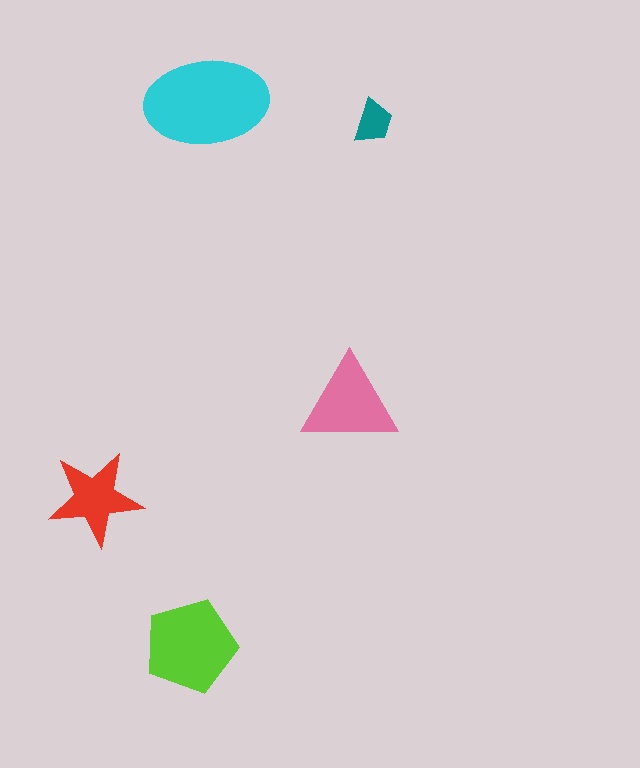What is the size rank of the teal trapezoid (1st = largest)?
5th.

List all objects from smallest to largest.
The teal trapezoid, the red star, the pink triangle, the lime pentagon, the cyan ellipse.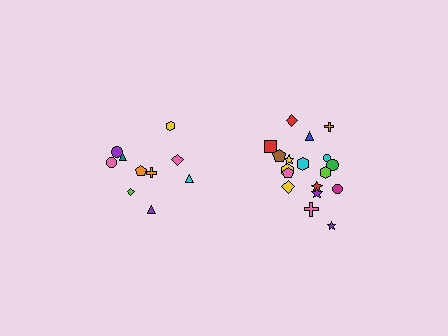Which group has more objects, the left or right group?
The right group.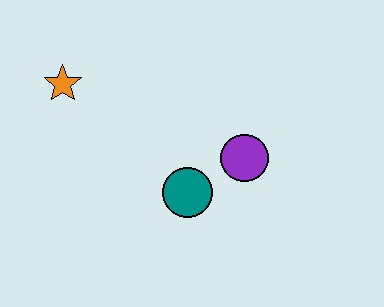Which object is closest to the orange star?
The teal circle is closest to the orange star.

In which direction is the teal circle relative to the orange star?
The teal circle is to the right of the orange star.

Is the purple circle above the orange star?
No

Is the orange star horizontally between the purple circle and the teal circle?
No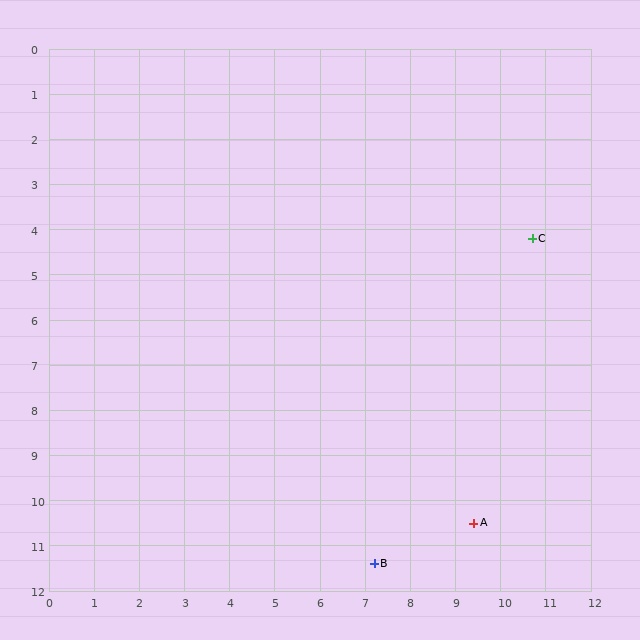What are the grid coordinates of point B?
Point B is at approximately (7.2, 11.4).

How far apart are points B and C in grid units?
Points B and C are about 8.0 grid units apart.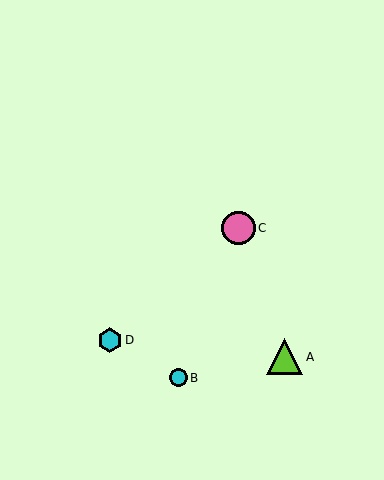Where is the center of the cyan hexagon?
The center of the cyan hexagon is at (110, 340).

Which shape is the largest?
The lime triangle (labeled A) is the largest.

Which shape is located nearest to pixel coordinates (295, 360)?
The lime triangle (labeled A) at (284, 357) is nearest to that location.